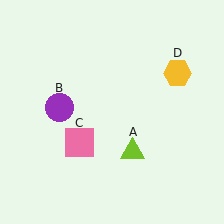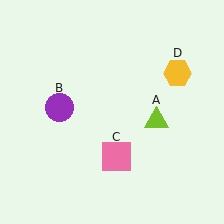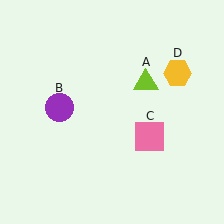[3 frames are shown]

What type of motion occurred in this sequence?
The lime triangle (object A), pink square (object C) rotated counterclockwise around the center of the scene.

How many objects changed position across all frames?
2 objects changed position: lime triangle (object A), pink square (object C).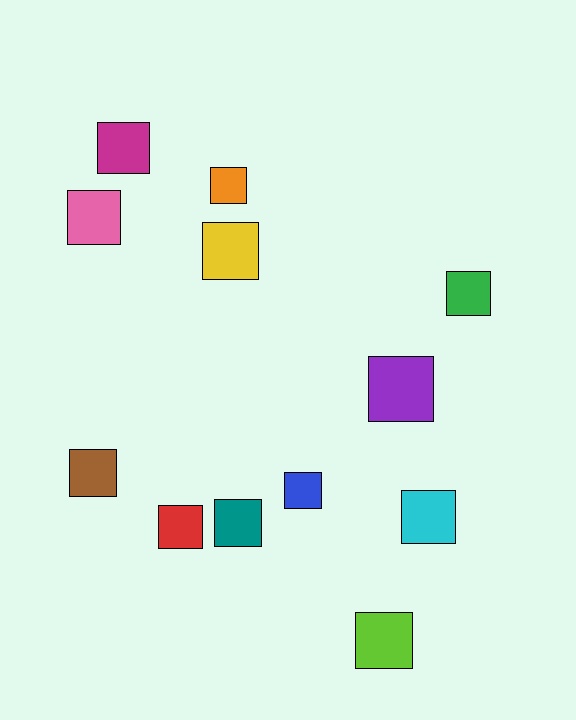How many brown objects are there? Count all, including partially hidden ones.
There is 1 brown object.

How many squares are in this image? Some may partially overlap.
There are 12 squares.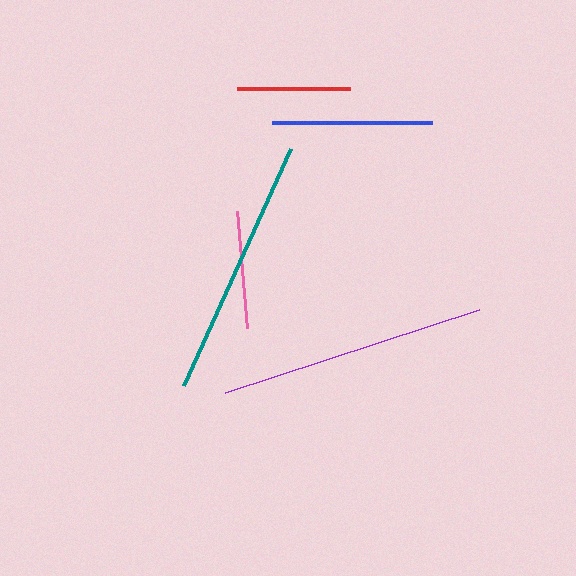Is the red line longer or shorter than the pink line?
The pink line is longer than the red line.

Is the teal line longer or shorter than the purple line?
The purple line is longer than the teal line.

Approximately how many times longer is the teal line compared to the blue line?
The teal line is approximately 1.6 times the length of the blue line.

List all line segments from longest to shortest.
From longest to shortest: purple, teal, blue, pink, red.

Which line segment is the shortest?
The red line is the shortest at approximately 113 pixels.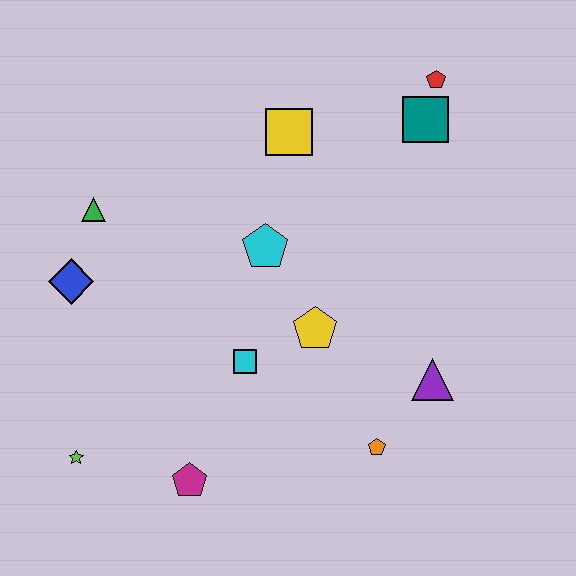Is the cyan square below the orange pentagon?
No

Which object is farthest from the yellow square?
The lime star is farthest from the yellow square.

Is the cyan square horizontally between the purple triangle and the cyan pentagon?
No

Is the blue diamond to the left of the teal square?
Yes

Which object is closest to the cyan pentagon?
The yellow pentagon is closest to the cyan pentagon.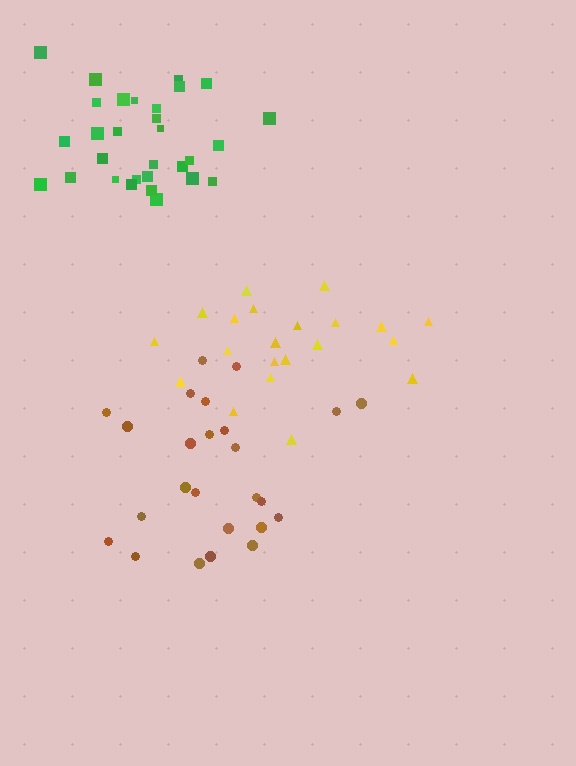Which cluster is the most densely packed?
Green.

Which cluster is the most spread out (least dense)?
Brown.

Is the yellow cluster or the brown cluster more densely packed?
Yellow.